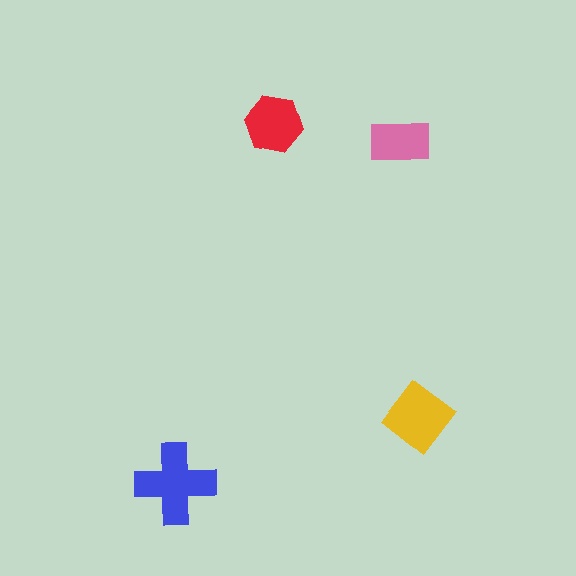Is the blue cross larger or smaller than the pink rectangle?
Larger.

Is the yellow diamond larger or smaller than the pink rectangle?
Larger.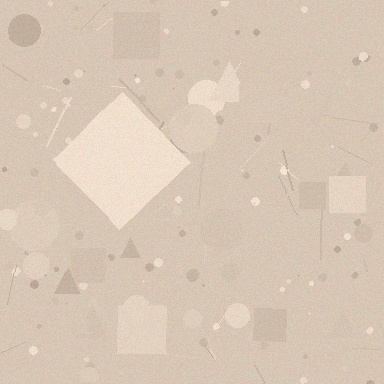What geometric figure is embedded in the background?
A diamond is embedded in the background.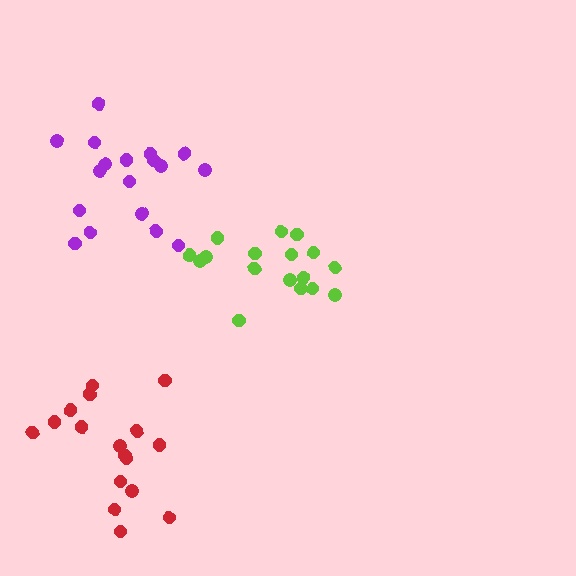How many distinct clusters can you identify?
There are 3 distinct clusters.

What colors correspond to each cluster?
The clusters are colored: lime, purple, red.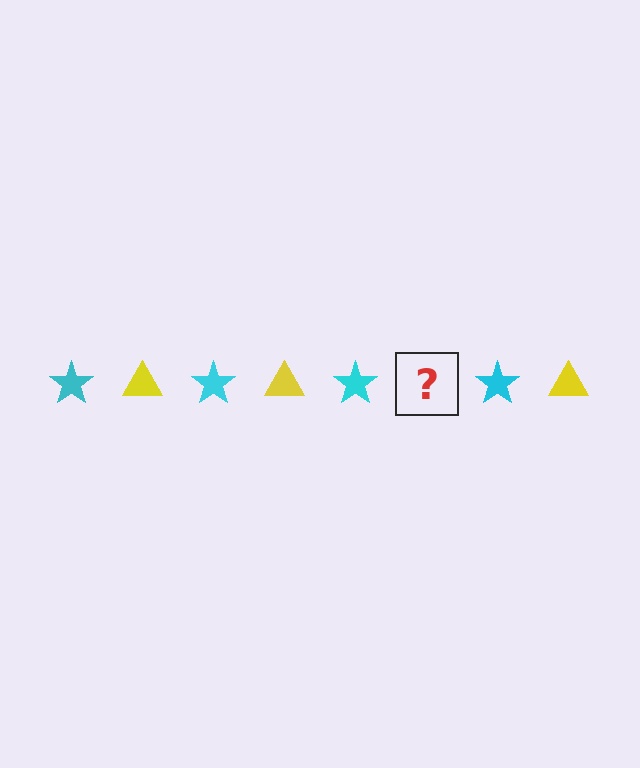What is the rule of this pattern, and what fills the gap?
The rule is that the pattern alternates between cyan star and yellow triangle. The gap should be filled with a yellow triangle.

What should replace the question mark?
The question mark should be replaced with a yellow triangle.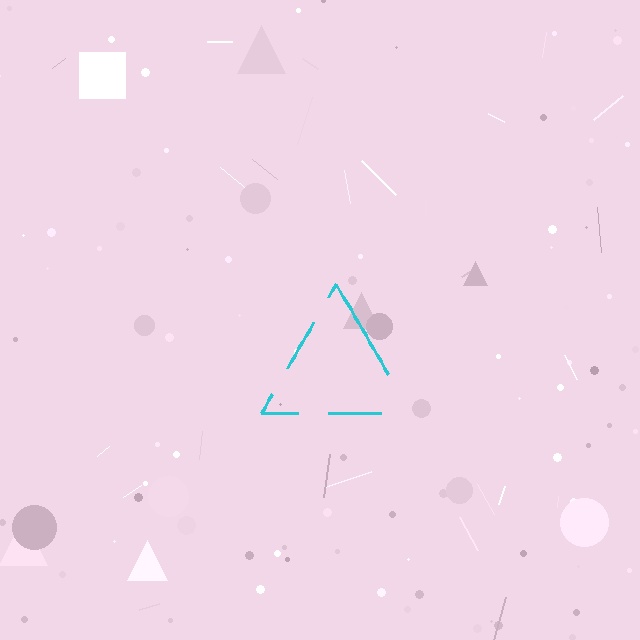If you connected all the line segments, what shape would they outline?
They would outline a triangle.